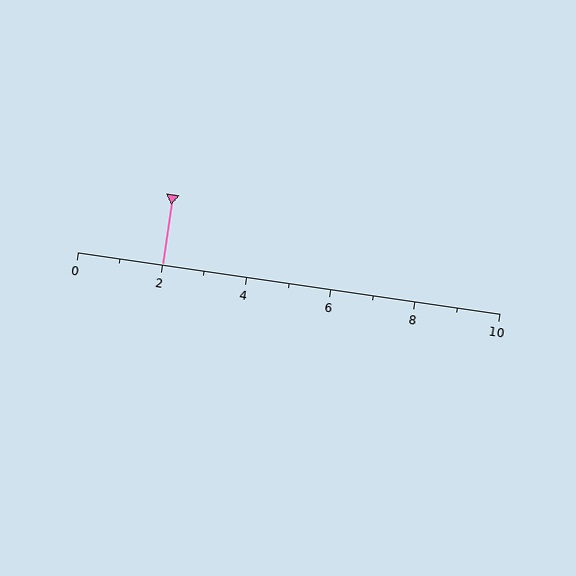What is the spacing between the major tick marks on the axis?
The major ticks are spaced 2 apart.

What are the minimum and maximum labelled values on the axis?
The axis runs from 0 to 10.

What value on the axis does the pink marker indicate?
The marker indicates approximately 2.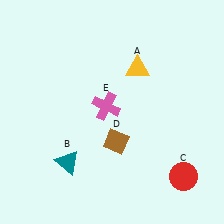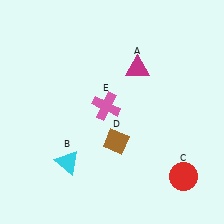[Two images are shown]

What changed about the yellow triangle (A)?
In Image 1, A is yellow. In Image 2, it changed to magenta.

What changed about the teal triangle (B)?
In Image 1, B is teal. In Image 2, it changed to cyan.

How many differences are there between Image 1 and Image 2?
There are 2 differences between the two images.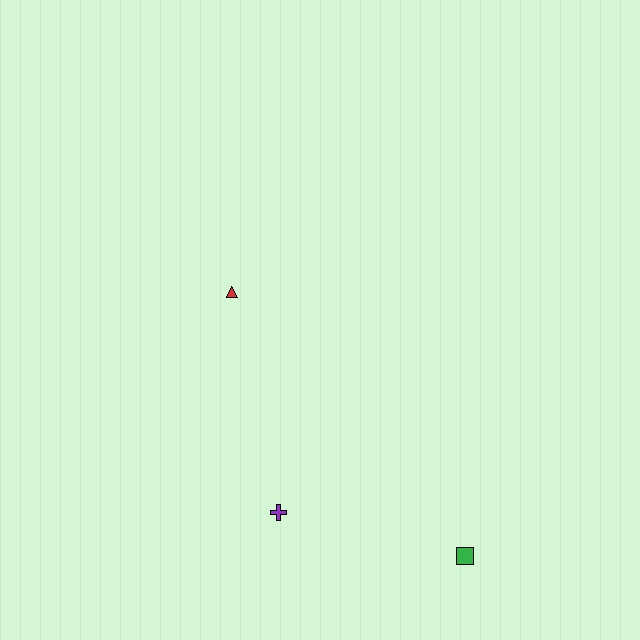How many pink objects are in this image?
There are no pink objects.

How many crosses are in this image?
There is 1 cross.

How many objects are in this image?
There are 3 objects.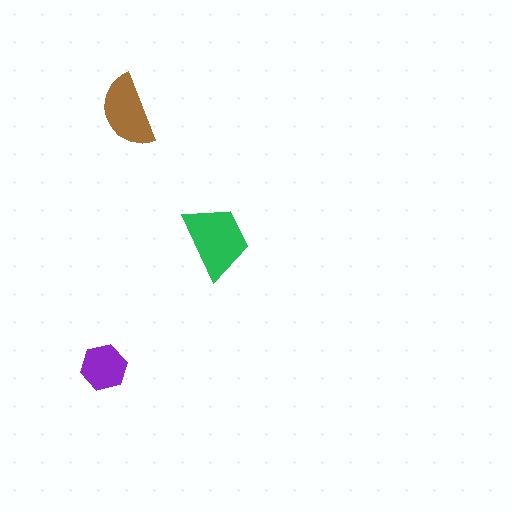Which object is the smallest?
The purple hexagon.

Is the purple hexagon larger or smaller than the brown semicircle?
Smaller.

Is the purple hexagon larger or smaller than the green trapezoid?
Smaller.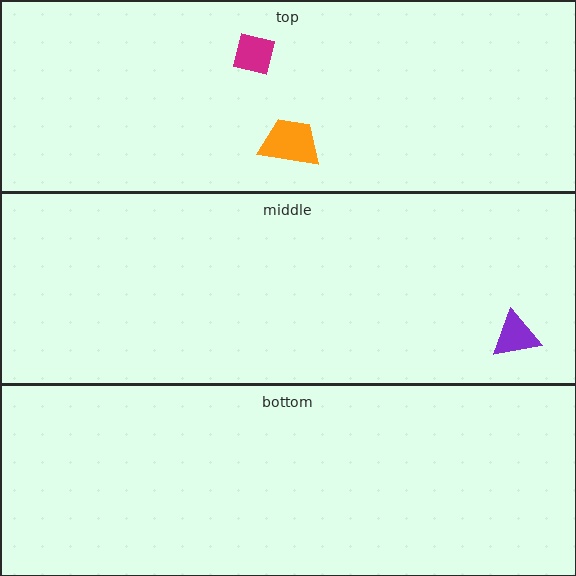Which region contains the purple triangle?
The middle region.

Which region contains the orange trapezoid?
The top region.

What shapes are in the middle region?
The purple triangle.